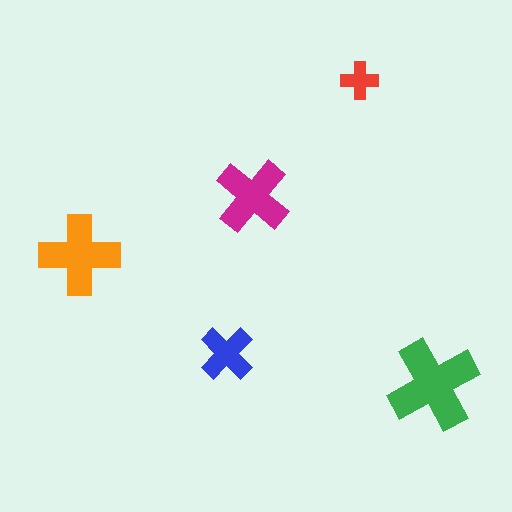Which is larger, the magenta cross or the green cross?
The green one.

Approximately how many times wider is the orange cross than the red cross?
About 2 times wider.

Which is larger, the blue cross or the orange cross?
The orange one.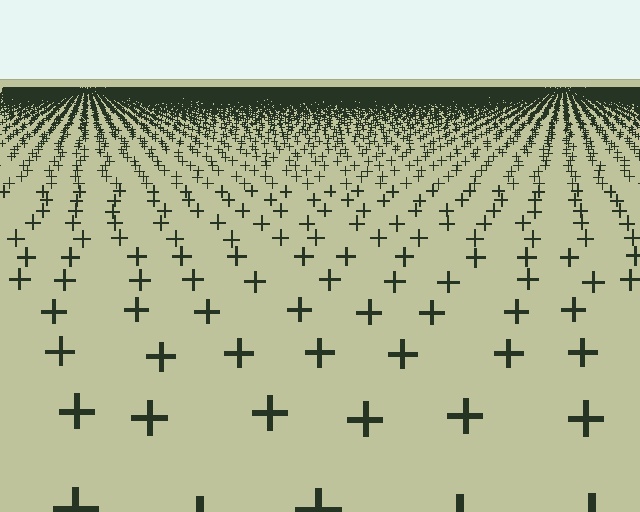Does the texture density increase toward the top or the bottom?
Density increases toward the top.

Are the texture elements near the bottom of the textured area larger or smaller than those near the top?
Larger. Near the bottom, elements are closer to the viewer and appear at a bigger on-screen size.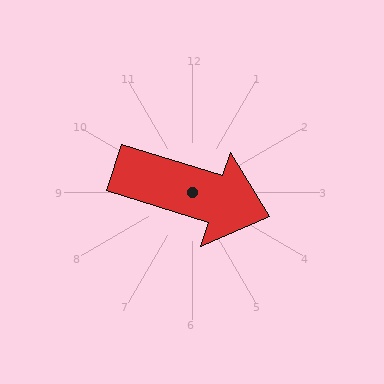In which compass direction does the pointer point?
East.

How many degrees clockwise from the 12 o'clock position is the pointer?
Approximately 107 degrees.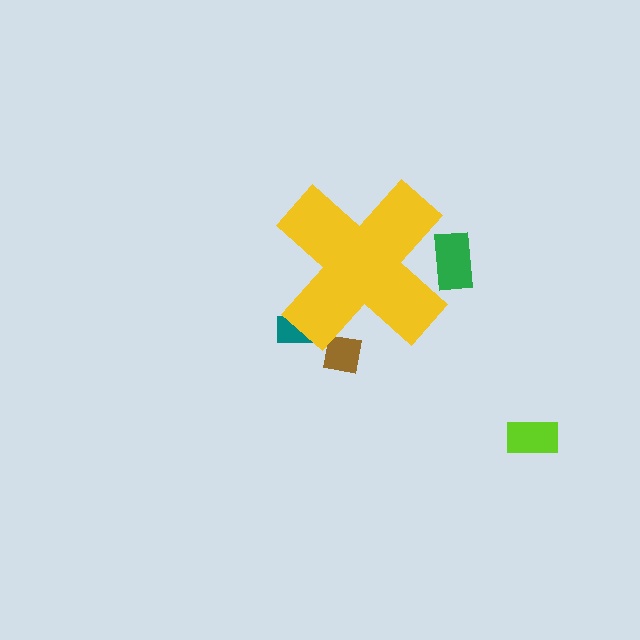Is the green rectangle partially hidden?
Yes, the green rectangle is partially hidden behind the yellow cross.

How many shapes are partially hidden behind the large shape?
3 shapes are partially hidden.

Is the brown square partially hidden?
Yes, the brown square is partially hidden behind the yellow cross.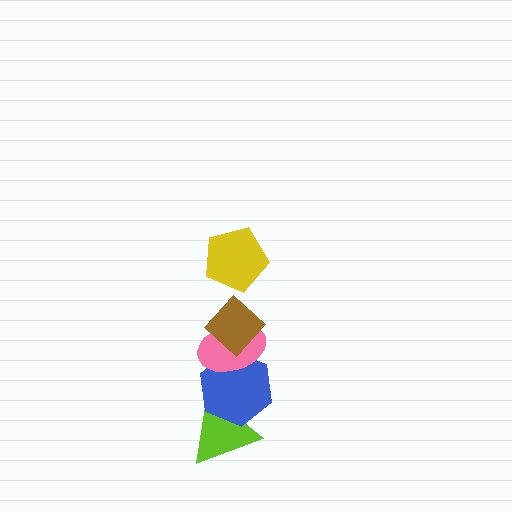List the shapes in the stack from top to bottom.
From top to bottom: the yellow pentagon, the brown diamond, the pink ellipse, the blue hexagon, the lime triangle.